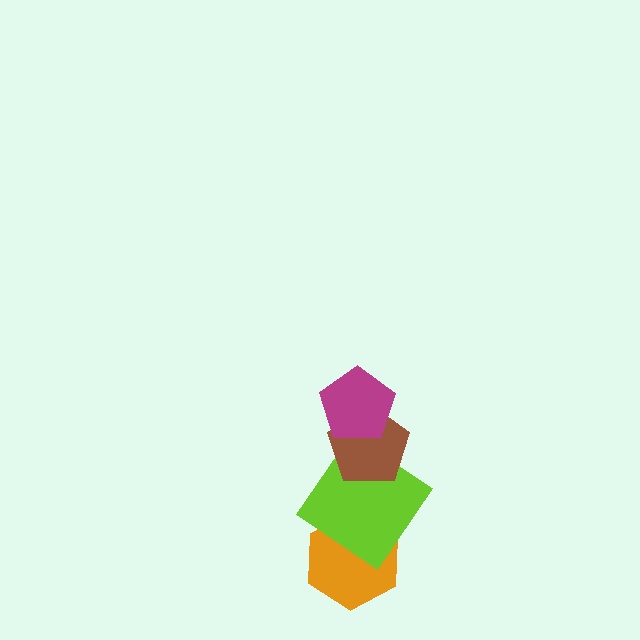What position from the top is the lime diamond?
The lime diamond is 3rd from the top.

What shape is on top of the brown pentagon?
The magenta pentagon is on top of the brown pentagon.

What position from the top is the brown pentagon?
The brown pentagon is 2nd from the top.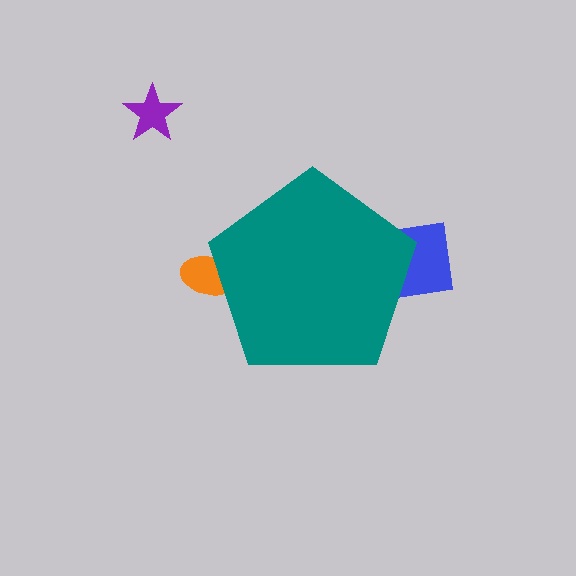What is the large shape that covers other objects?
A teal pentagon.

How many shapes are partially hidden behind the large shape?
3 shapes are partially hidden.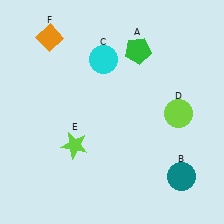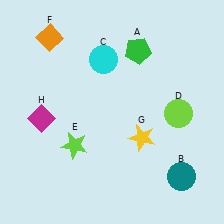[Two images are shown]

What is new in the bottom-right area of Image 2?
A yellow star (G) was added in the bottom-right area of Image 2.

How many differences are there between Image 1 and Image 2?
There are 2 differences between the two images.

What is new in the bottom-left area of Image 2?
A magenta diamond (H) was added in the bottom-left area of Image 2.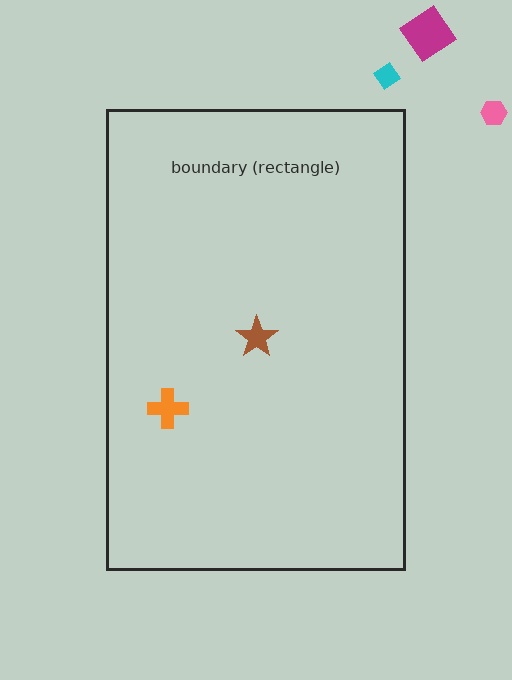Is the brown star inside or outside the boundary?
Inside.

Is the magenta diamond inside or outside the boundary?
Outside.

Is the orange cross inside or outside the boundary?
Inside.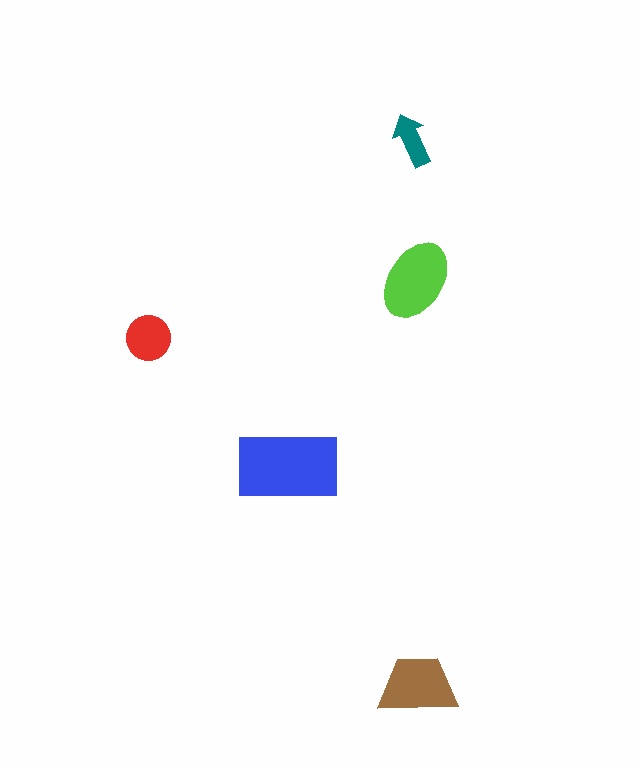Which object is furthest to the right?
The brown trapezoid is rightmost.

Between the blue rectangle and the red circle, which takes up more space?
The blue rectangle.